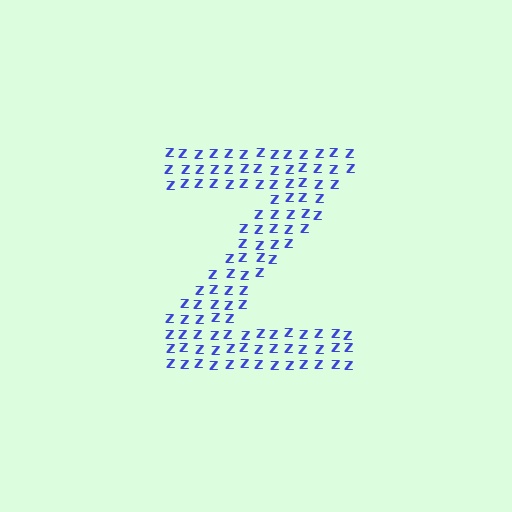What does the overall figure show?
The overall figure shows the letter Z.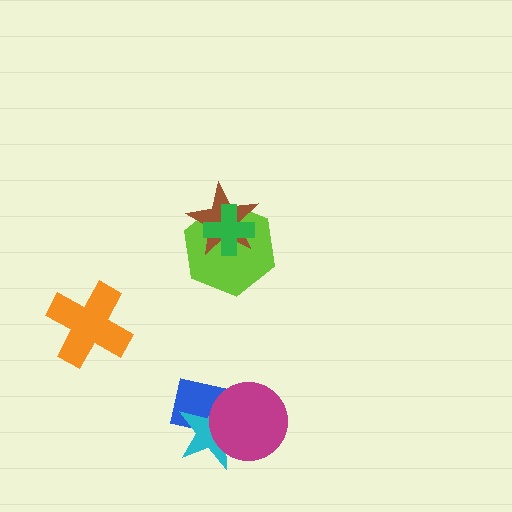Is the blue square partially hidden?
Yes, it is partially covered by another shape.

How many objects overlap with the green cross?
2 objects overlap with the green cross.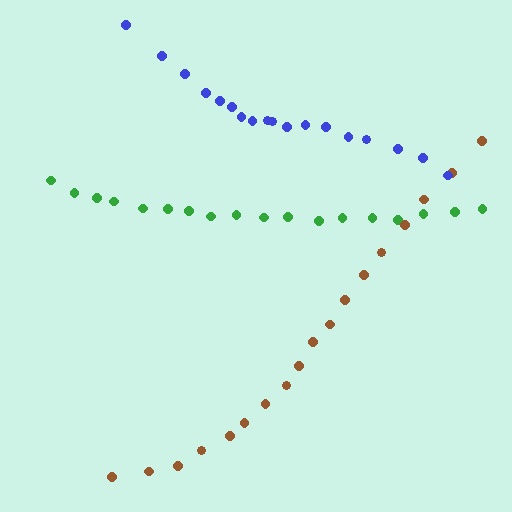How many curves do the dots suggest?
There are 3 distinct paths.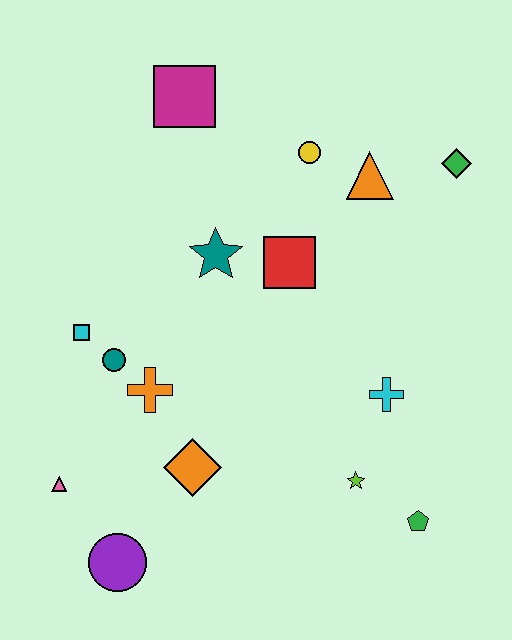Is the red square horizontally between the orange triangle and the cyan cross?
No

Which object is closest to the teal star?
The red square is closest to the teal star.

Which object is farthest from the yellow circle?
The purple circle is farthest from the yellow circle.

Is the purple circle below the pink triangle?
Yes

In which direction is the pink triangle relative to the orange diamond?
The pink triangle is to the left of the orange diamond.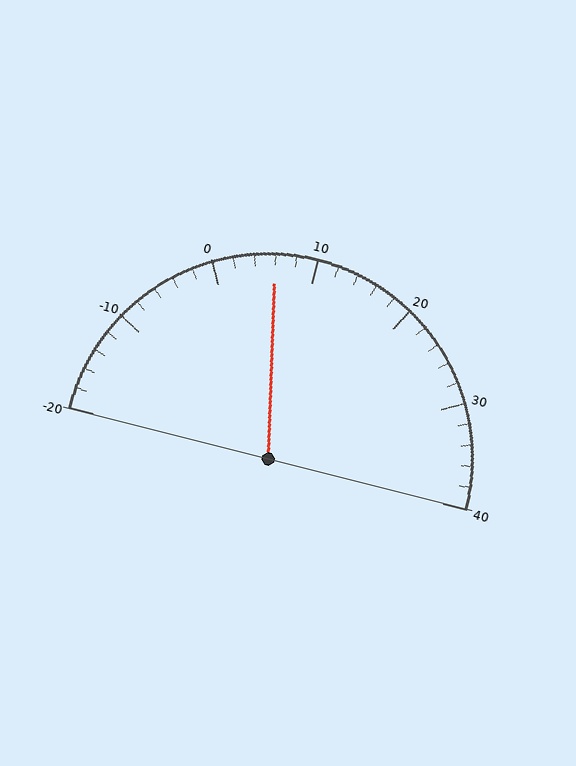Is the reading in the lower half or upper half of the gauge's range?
The reading is in the lower half of the range (-20 to 40).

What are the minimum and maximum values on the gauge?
The gauge ranges from -20 to 40.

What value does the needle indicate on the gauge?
The needle indicates approximately 6.